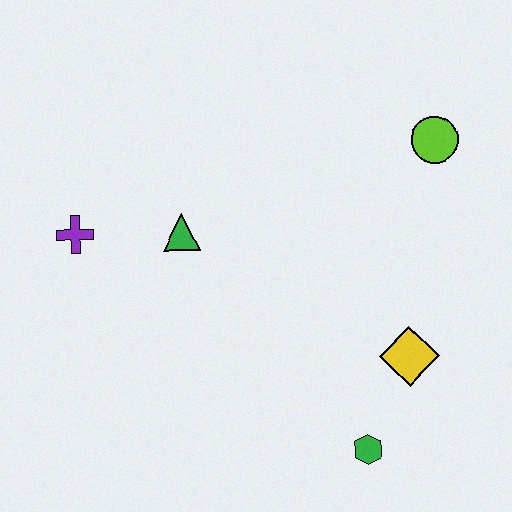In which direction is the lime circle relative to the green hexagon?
The lime circle is above the green hexagon.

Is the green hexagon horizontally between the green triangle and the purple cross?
No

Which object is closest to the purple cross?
The green triangle is closest to the purple cross.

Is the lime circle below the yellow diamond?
No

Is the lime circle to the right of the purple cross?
Yes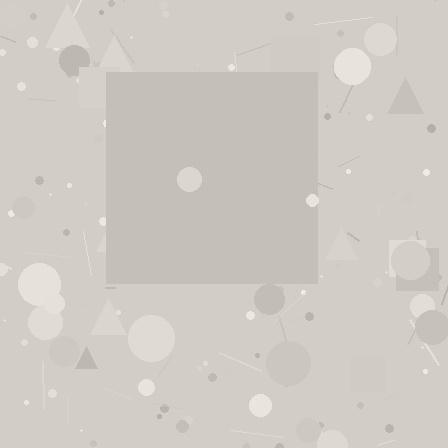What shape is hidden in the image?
A square is hidden in the image.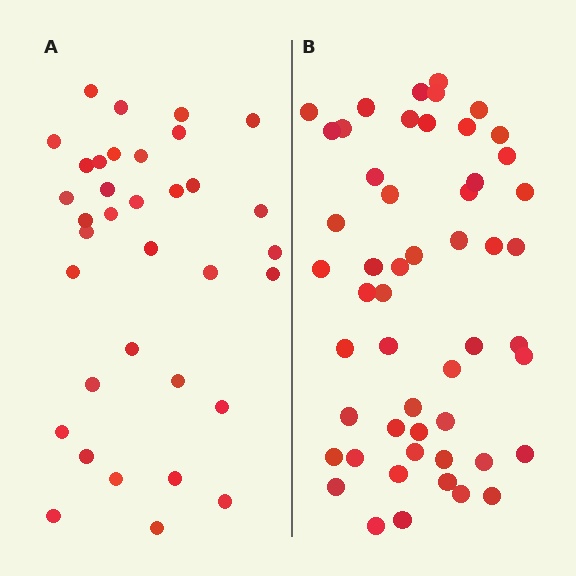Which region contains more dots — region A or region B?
Region B (the right region) has more dots.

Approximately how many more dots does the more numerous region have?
Region B has approximately 15 more dots than region A.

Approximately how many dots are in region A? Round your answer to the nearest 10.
About 40 dots. (The exact count is 35, which rounds to 40.)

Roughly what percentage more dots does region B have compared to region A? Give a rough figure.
About 50% more.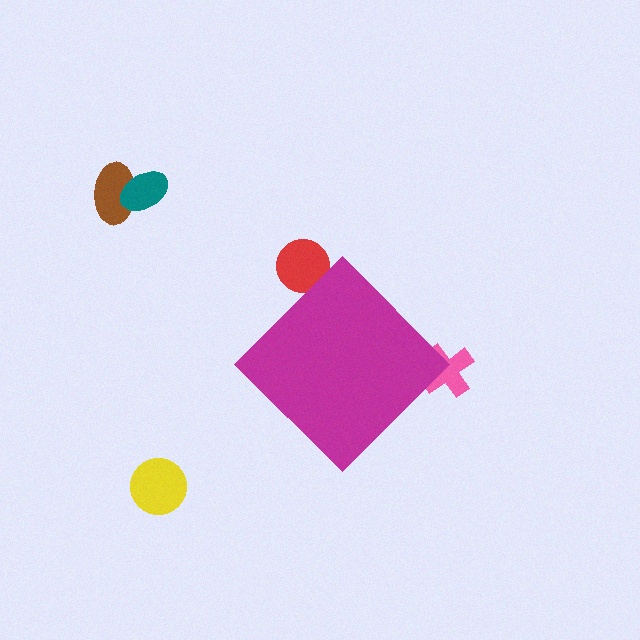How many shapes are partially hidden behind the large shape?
2 shapes are partially hidden.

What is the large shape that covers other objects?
A magenta diamond.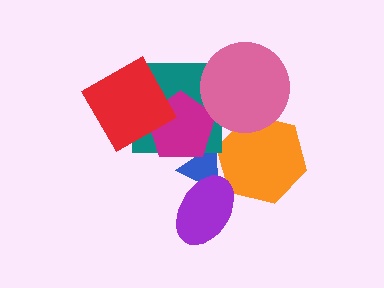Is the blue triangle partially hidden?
Yes, it is partially covered by another shape.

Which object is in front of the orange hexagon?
The pink circle is in front of the orange hexagon.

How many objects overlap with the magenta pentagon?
3 objects overlap with the magenta pentagon.